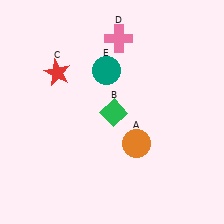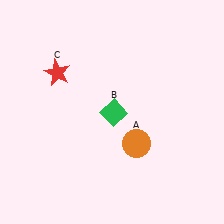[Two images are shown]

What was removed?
The pink cross (D), the teal circle (E) were removed in Image 2.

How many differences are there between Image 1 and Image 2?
There are 2 differences between the two images.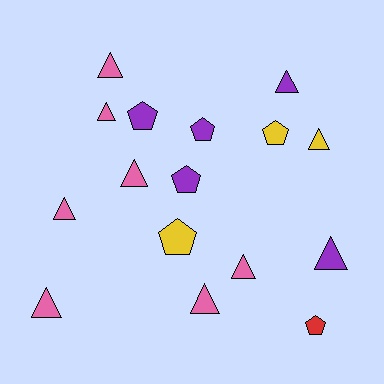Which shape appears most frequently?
Triangle, with 10 objects.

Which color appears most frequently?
Pink, with 7 objects.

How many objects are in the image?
There are 16 objects.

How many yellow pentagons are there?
There are 2 yellow pentagons.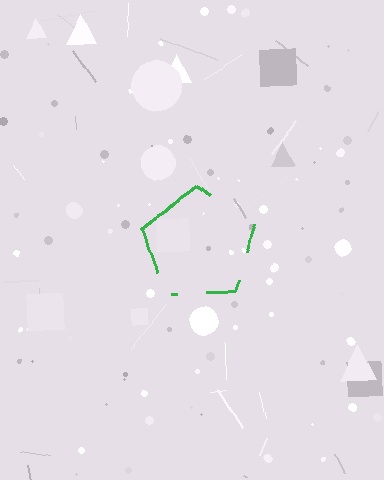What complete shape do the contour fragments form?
The contour fragments form a pentagon.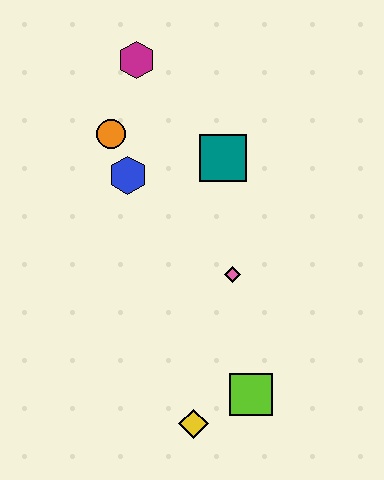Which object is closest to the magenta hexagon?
The orange circle is closest to the magenta hexagon.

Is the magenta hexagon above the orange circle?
Yes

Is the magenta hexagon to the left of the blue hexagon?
No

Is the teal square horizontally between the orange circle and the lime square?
Yes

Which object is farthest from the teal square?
The yellow diamond is farthest from the teal square.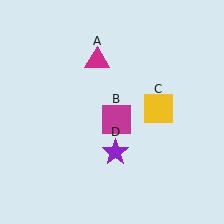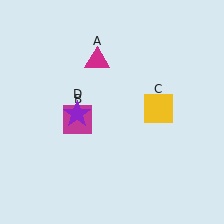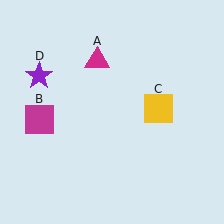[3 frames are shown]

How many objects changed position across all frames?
2 objects changed position: magenta square (object B), purple star (object D).